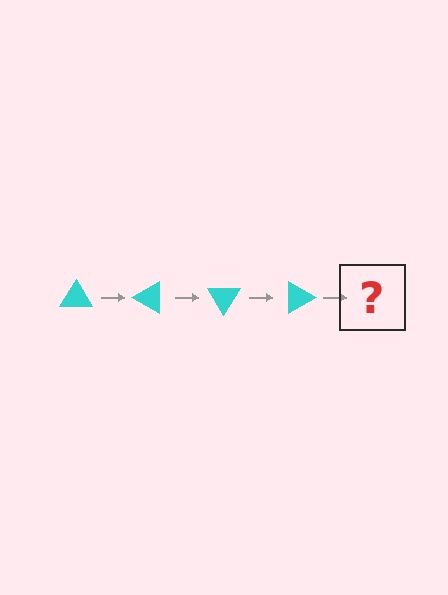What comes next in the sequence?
The next element should be a cyan triangle rotated 120 degrees.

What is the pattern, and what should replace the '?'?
The pattern is that the triangle rotates 30 degrees each step. The '?' should be a cyan triangle rotated 120 degrees.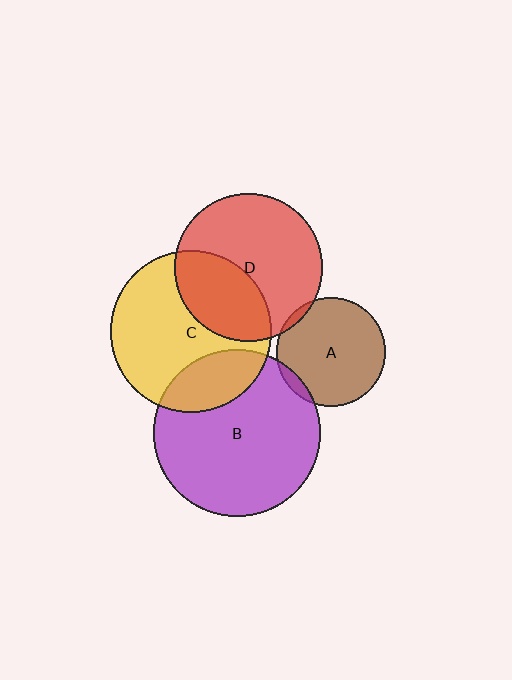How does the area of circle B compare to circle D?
Approximately 1.3 times.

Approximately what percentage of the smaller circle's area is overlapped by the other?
Approximately 5%.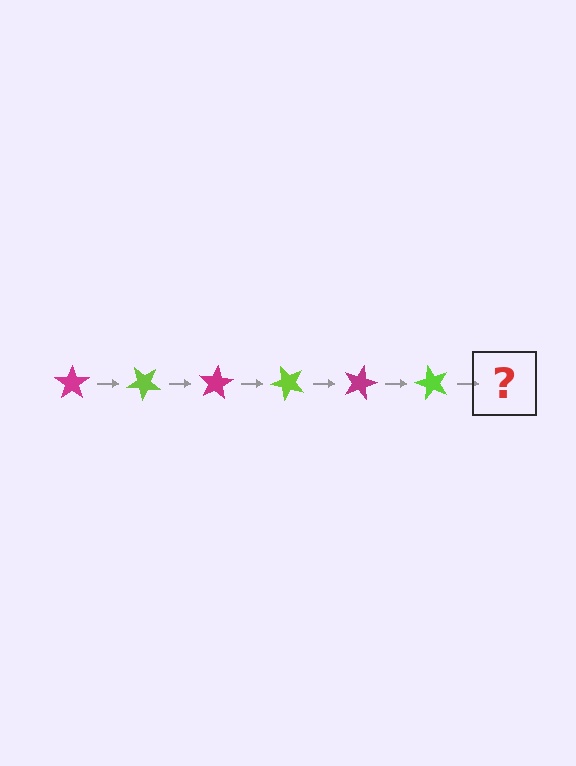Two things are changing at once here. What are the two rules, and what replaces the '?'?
The two rules are that it rotates 40 degrees each step and the color cycles through magenta and lime. The '?' should be a magenta star, rotated 240 degrees from the start.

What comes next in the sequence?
The next element should be a magenta star, rotated 240 degrees from the start.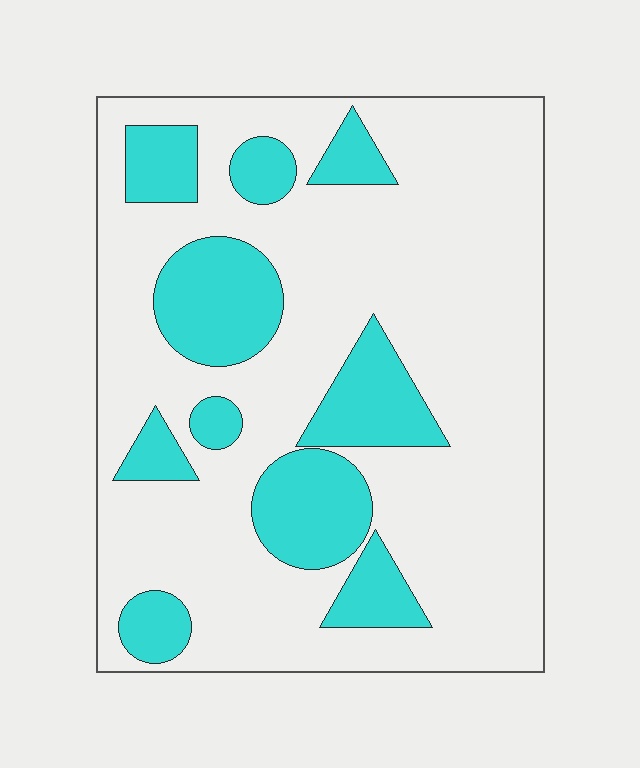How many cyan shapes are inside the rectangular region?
10.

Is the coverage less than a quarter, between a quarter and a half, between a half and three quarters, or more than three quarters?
Less than a quarter.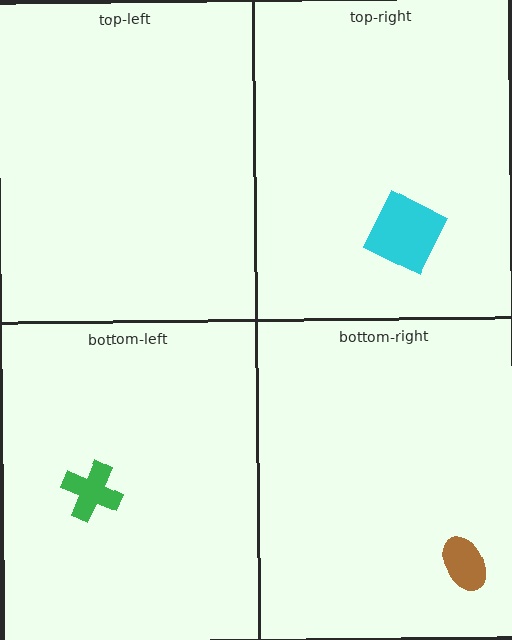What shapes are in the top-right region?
The cyan diamond.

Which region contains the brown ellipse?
The bottom-right region.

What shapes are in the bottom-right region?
The brown ellipse.